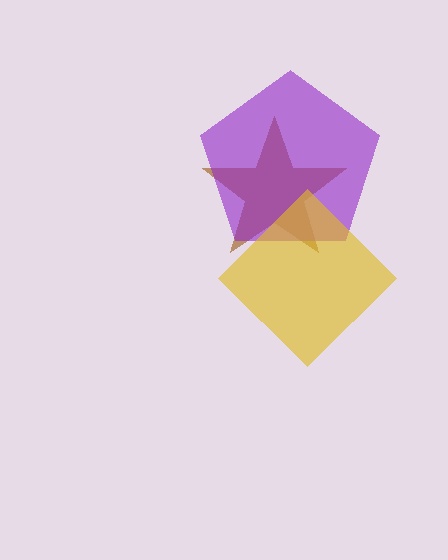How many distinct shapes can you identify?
There are 3 distinct shapes: a brown star, a purple pentagon, a yellow diamond.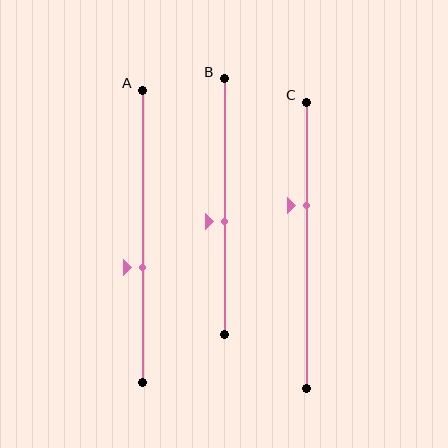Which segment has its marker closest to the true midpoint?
Segment B has its marker closest to the true midpoint.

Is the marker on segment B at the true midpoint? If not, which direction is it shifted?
No, the marker on segment B is shifted downward by about 6% of the segment length.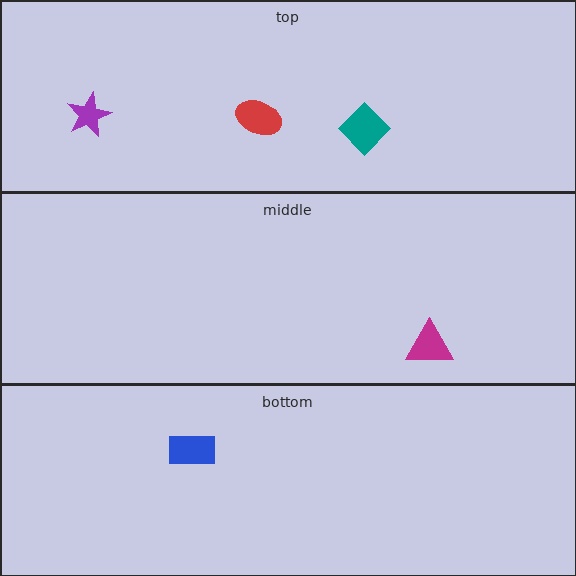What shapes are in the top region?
The teal diamond, the red ellipse, the purple star.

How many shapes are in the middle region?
1.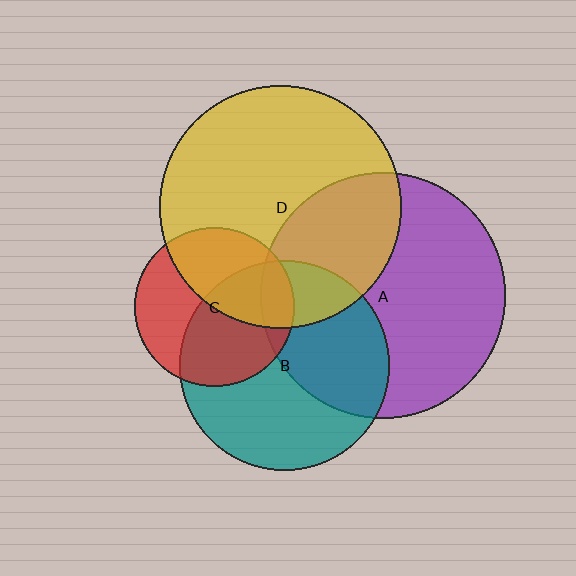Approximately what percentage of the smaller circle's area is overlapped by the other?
Approximately 50%.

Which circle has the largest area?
Circle A (purple).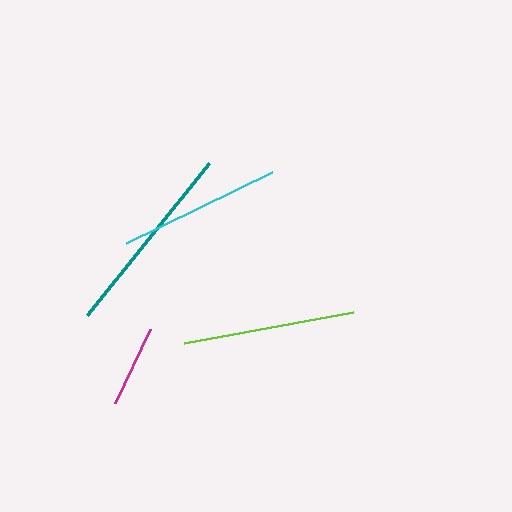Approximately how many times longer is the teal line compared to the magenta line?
The teal line is approximately 2.4 times the length of the magenta line.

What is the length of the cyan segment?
The cyan segment is approximately 162 pixels long.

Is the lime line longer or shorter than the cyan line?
The lime line is longer than the cyan line.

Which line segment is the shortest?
The magenta line is the shortest at approximately 81 pixels.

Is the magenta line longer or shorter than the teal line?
The teal line is longer than the magenta line.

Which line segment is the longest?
The teal line is the longest at approximately 196 pixels.